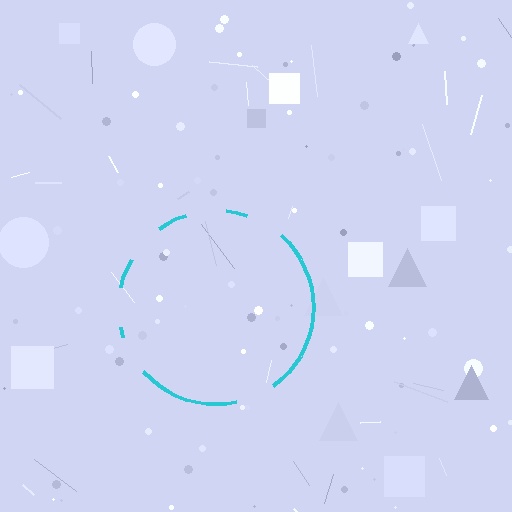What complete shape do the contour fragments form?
The contour fragments form a circle.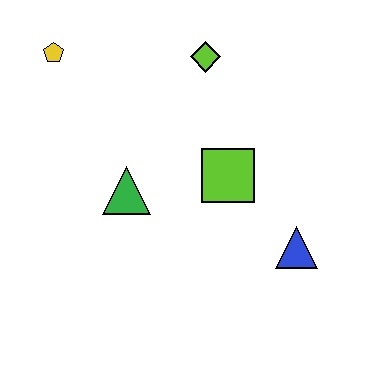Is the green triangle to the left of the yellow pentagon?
No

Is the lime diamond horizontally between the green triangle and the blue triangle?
Yes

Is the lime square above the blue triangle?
Yes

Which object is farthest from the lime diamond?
The blue triangle is farthest from the lime diamond.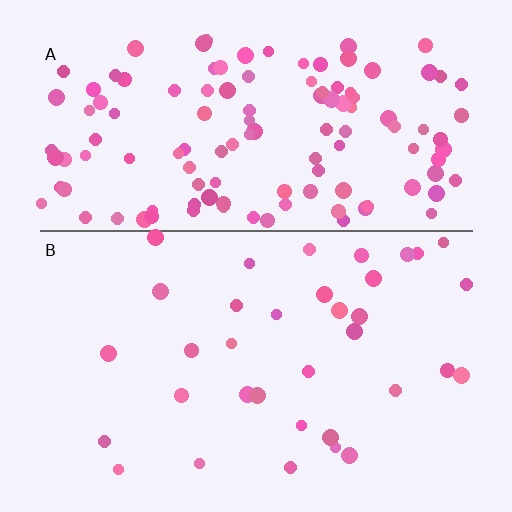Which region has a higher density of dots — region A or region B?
A (the top).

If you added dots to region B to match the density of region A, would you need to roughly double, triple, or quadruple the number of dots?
Approximately quadruple.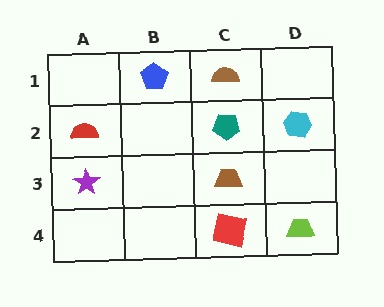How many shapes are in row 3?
2 shapes.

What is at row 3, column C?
A brown trapezoid.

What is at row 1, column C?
A brown semicircle.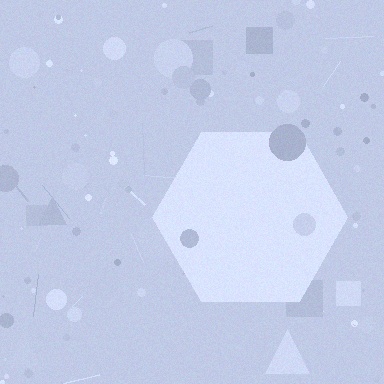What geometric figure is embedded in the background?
A hexagon is embedded in the background.